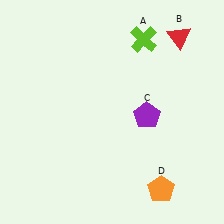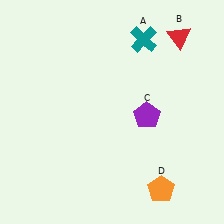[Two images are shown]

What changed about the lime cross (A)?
In Image 1, A is lime. In Image 2, it changed to teal.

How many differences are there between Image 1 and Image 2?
There is 1 difference between the two images.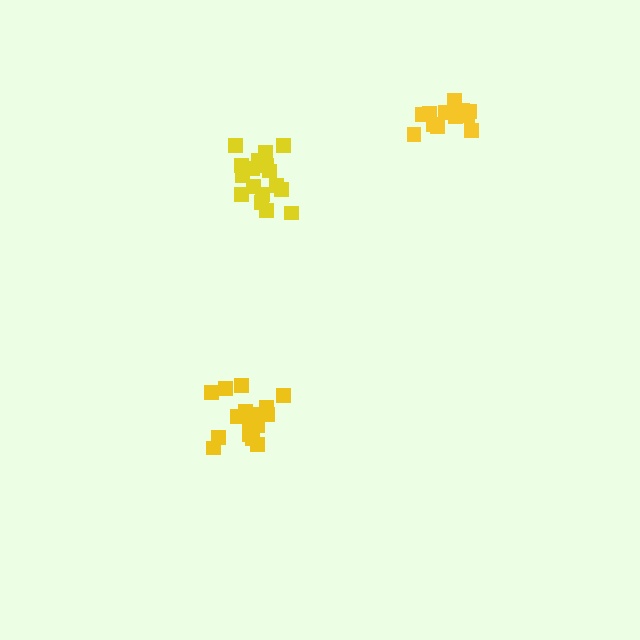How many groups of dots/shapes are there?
There are 3 groups.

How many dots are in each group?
Group 1: 15 dots, Group 2: 17 dots, Group 3: 17 dots (49 total).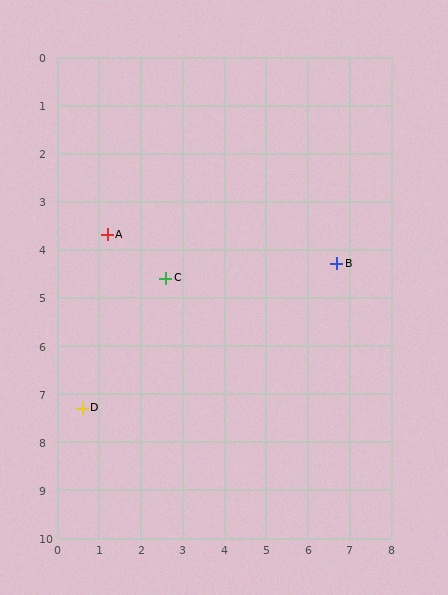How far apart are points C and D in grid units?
Points C and D are about 3.4 grid units apart.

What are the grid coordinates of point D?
Point D is at approximately (0.6, 7.3).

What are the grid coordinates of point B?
Point B is at approximately (6.7, 4.3).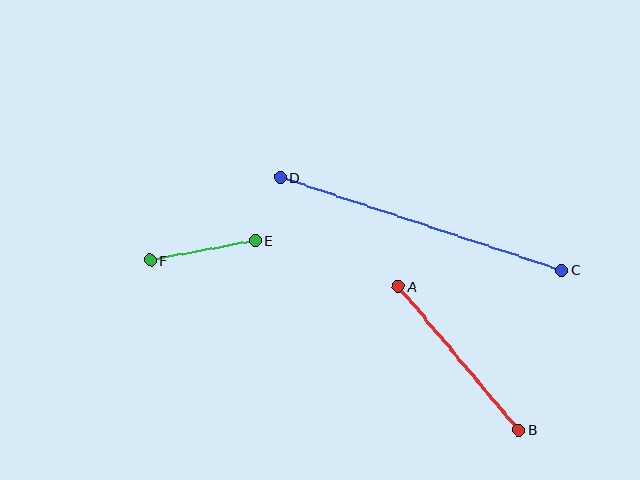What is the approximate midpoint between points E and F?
The midpoint is at approximately (203, 250) pixels.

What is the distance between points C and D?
The distance is approximately 297 pixels.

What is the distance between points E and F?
The distance is approximately 106 pixels.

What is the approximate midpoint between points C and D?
The midpoint is at approximately (421, 224) pixels.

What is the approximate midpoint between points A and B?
The midpoint is at approximately (458, 358) pixels.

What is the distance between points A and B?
The distance is approximately 187 pixels.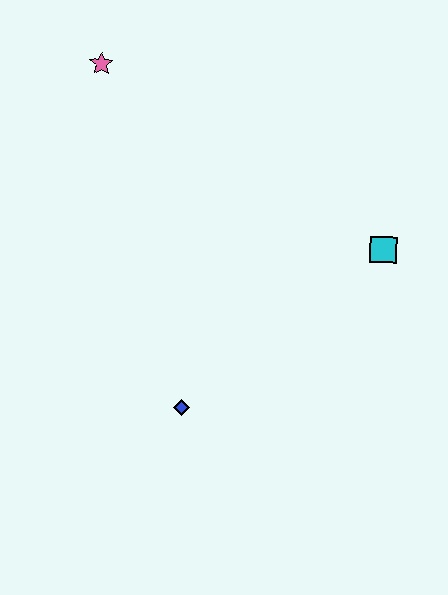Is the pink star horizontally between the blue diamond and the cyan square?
No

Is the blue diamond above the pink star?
No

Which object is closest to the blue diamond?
The cyan square is closest to the blue diamond.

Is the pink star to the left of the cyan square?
Yes